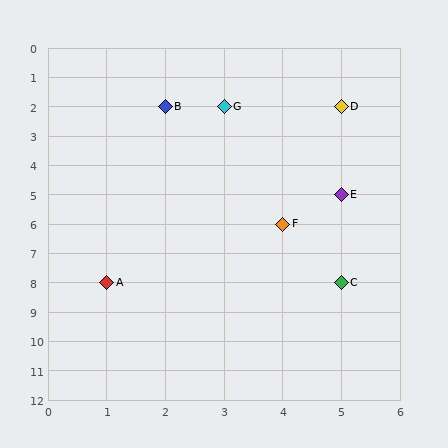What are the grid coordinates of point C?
Point C is at grid coordinates (5, 8).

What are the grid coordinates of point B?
Point B is at grid coordinates (2, 2).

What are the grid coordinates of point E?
Point E is at grid coordinates (5, 5).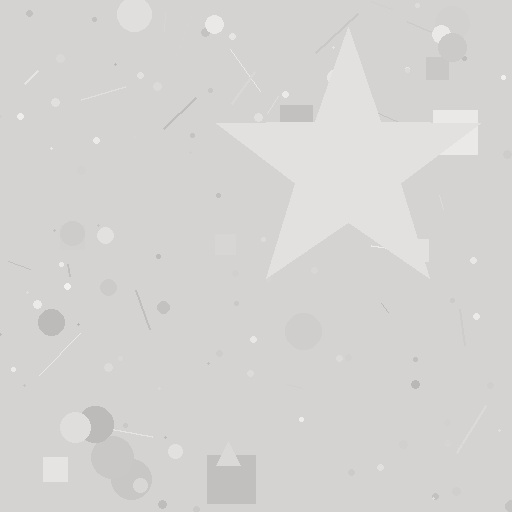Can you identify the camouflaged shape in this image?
The camouflaged shape is a star.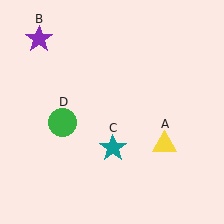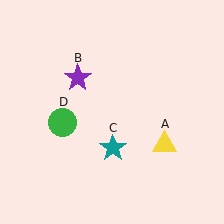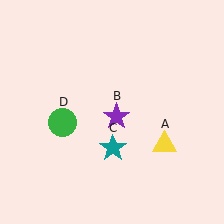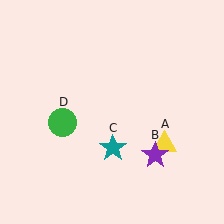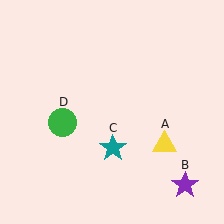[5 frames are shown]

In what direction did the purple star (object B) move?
The purple star (object B) moved down and to the right.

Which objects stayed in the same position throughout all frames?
Yellow triangle (object A) and teal star (object C) and green circle (object D) remained stationary.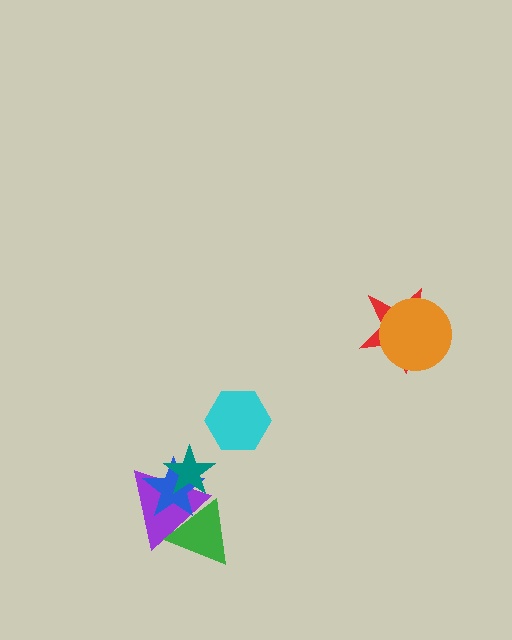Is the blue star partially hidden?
Yes, it is partially covered by another shape.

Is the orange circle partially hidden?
No, no other shape covers it.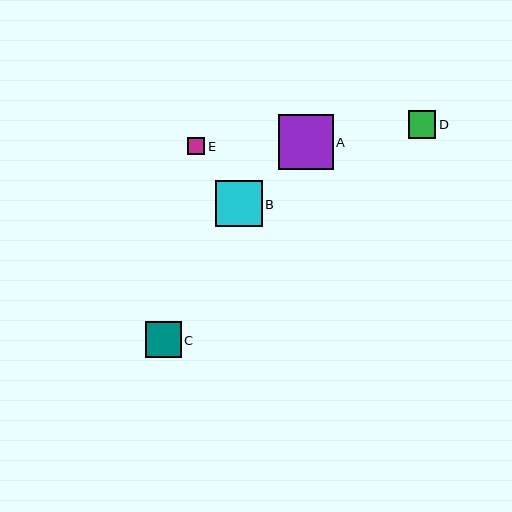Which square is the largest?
Square A is the largest with a size of approximately 55 pixels.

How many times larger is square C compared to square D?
Square C is approximately 1.3 times the size of square D.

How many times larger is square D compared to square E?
Square D is approximately 1.6 times the size of square E.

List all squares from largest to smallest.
From largest to smallest: A, B, C, D, E.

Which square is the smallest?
Square E is the smallest with a size of approximately 17 pixels.